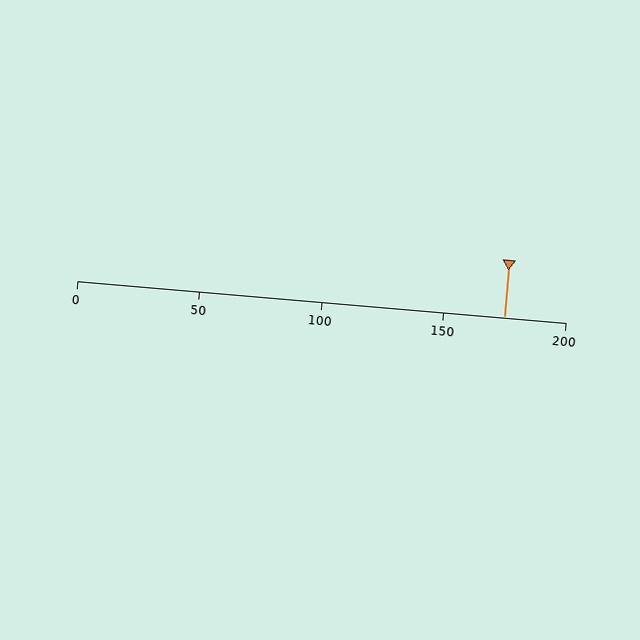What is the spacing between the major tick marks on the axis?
The major ticks are spaced 50 apart.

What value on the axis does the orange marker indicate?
The marker indicates approximately 175.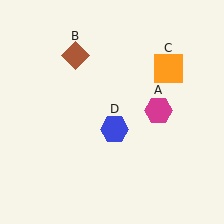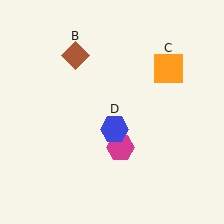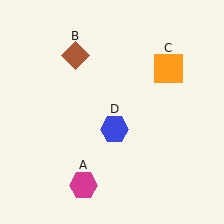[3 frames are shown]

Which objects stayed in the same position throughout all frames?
Brown diamond (object B) and orange square (object C) and blue hexagon (object D) remained stationary.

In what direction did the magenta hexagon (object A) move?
The magenta hexagon (object A) moved down and to the left.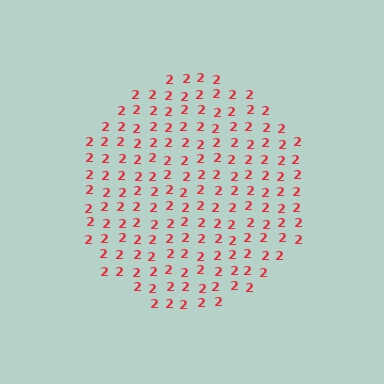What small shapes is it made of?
It is made of small digit 2's.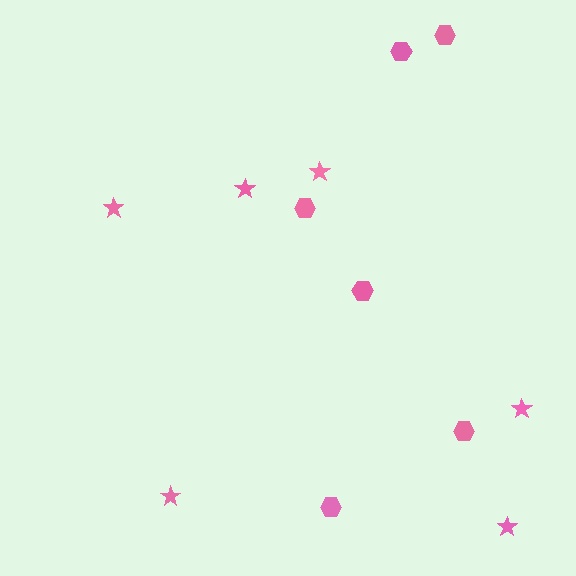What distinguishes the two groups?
There are 2 groups: one group of hexagons (6) and one group of stars (6).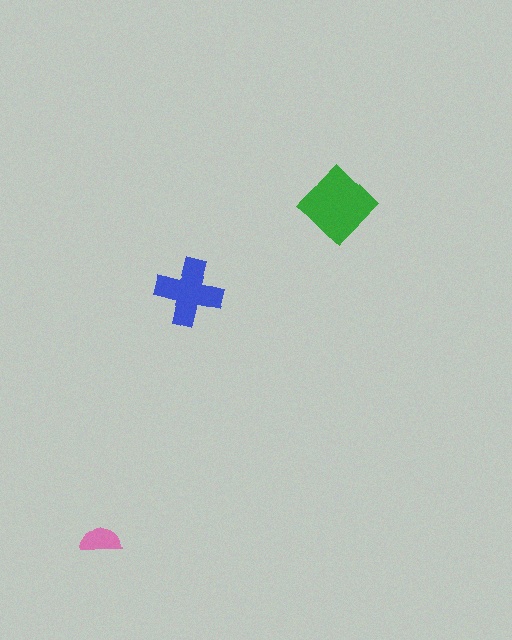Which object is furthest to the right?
The green diamond is rightmost.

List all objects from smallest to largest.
The pink semicircle, the blue cross, the green diamond.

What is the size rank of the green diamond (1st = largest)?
1st.